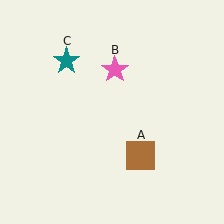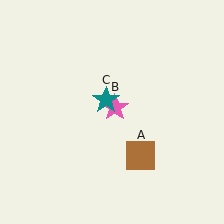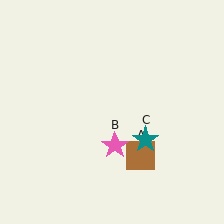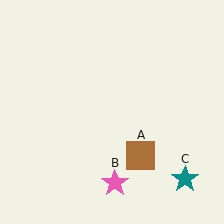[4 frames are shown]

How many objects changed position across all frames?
2 objects changed position: pink star (object B), teal star (object C).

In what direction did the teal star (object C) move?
The teal star (object C) moved down and to the right.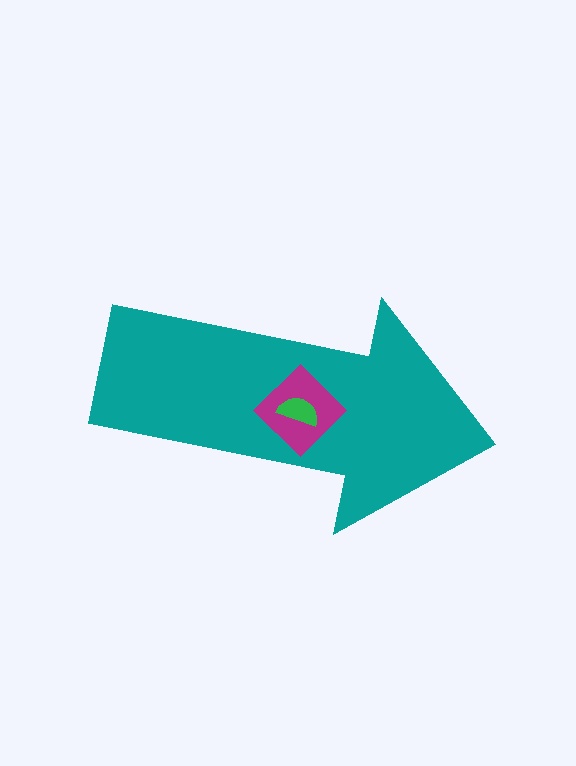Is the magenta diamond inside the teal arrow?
Yes.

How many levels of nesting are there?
3.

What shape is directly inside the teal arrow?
The magenta diamond.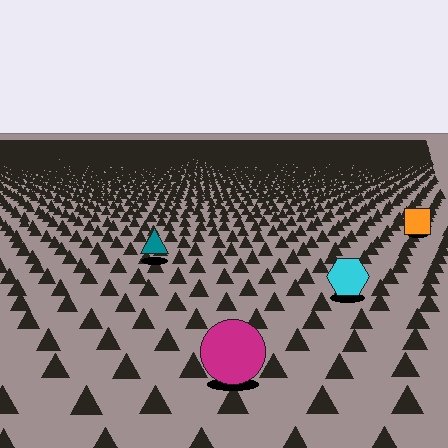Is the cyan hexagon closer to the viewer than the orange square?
Yes. The cyan hexagon is closer — you can tell from the texture gradient: the ground texture is coarser near it.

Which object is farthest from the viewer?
The orange square is farthest from the viewer. It appears smaller and the ground texture around it is denser.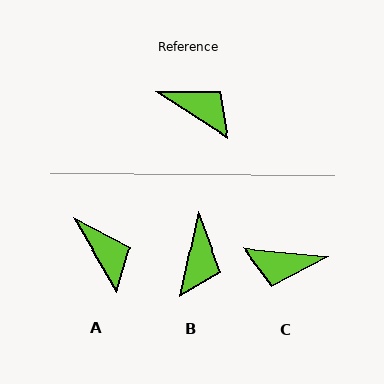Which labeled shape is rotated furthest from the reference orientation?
C, about 152 degrees away.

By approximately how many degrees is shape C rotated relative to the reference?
Approximately 152 degrees clockwise.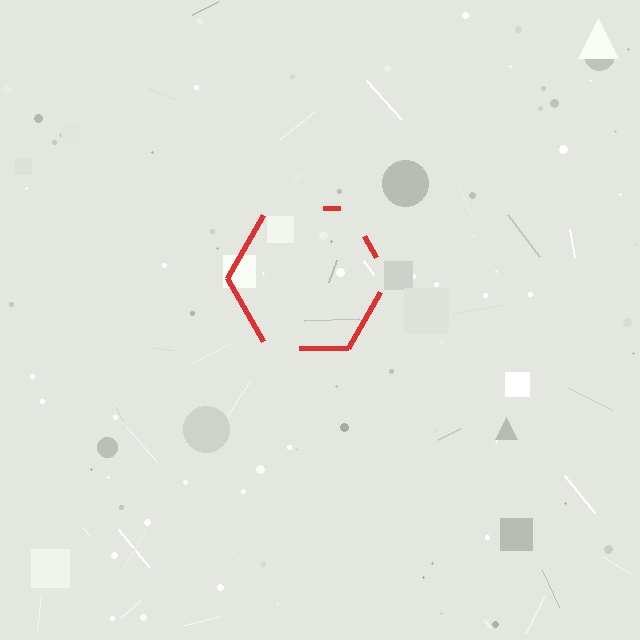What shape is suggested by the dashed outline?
The dashed outline suggests a hexagon.